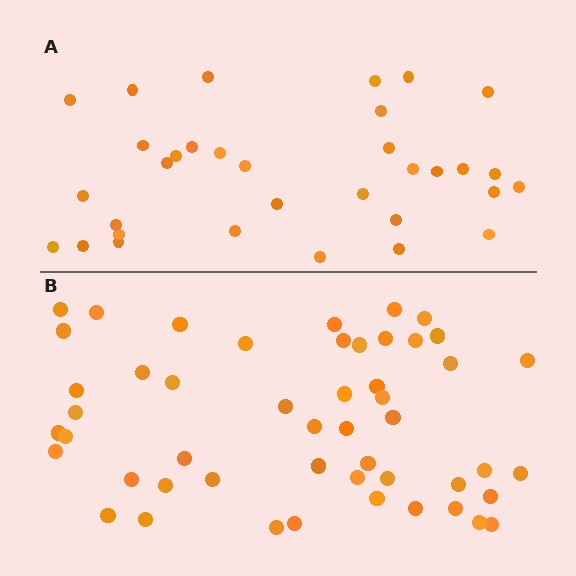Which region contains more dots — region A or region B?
Region B (the bottom region) has more dots.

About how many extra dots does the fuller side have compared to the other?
Region B has approximately 15 more dots than region A.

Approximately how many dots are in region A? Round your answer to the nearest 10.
About 30 dots. (The exact count is 33, which rounds to 30.)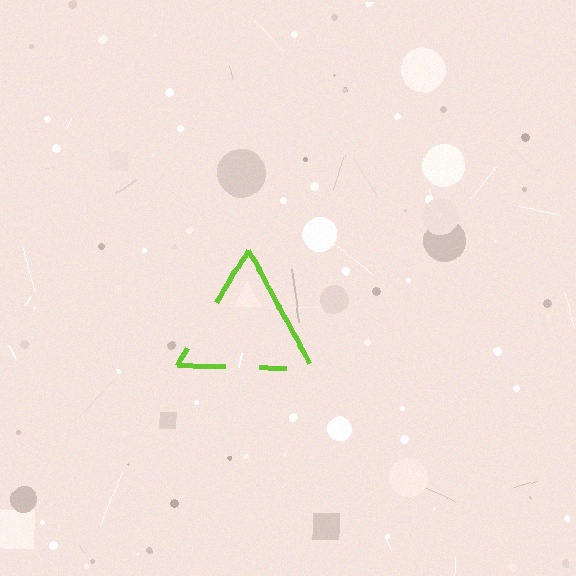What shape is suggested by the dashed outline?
The dashed outline suggests a triangle.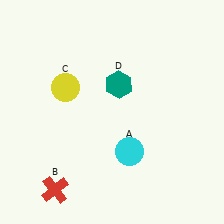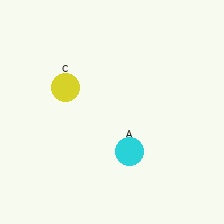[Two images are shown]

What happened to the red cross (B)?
The red cross (B) was removed in Image 2. It was in the bottom-left area of Image 1.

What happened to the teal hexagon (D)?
The teal hexagon (D) was removed in Image 2. It was in the top-right area of Image 1.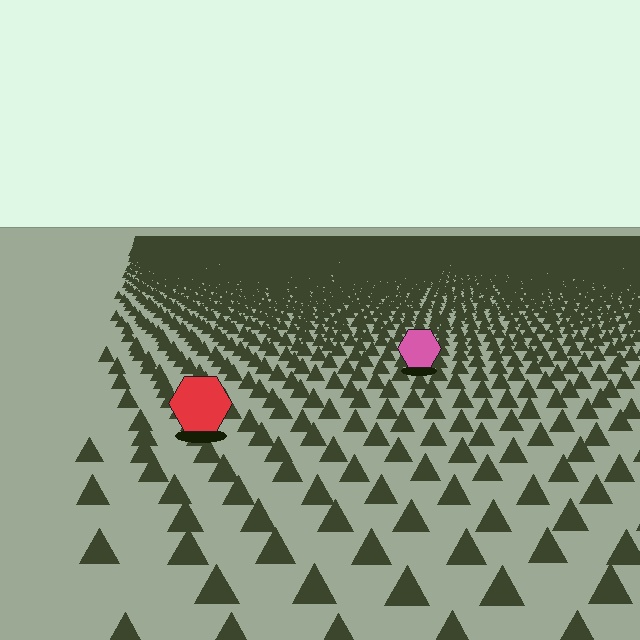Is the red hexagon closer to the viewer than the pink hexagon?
Yes. The red hexagon is closer — you can tell from the texture gradient: the ground texture is coarser near it.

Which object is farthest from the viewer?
The pink hexagon is farthest from the viewer. It appears smaller and the ground texture around it is denser.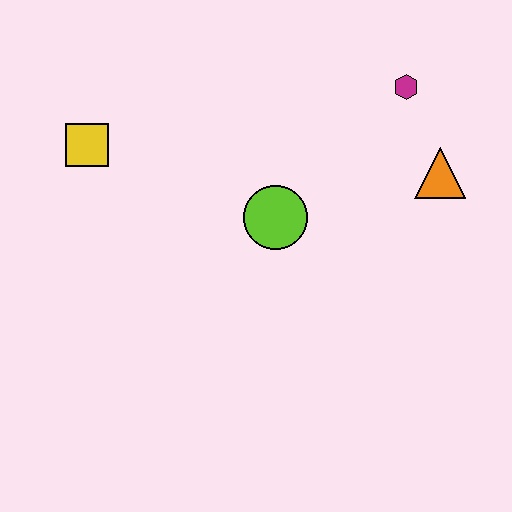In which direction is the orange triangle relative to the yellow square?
The orange triangle is to the right of the yellow square.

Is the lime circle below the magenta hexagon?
Yes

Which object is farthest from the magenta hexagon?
The yellow square is farthest from the magenta hexagon.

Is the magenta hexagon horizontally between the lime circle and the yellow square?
No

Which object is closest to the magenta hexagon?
The orange triangle is closest to the magenta hexagon.